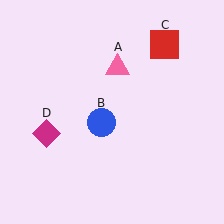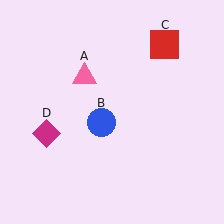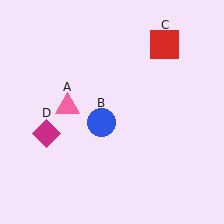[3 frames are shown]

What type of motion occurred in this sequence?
The pink triangle (object A) rotated counterclockwise around the center of the scene.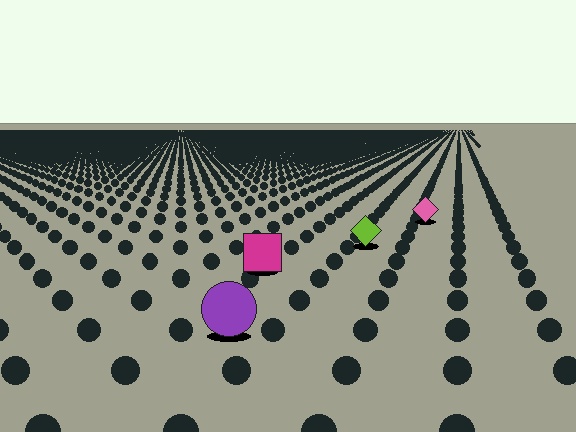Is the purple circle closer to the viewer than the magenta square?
Yes. The purple circle is closer — you can tell from the texture gradient: the ground texture is coarser near it.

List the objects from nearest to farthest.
From nearest to farthest: the purple circle, the magenta square, the lime diamond, the pink diamond.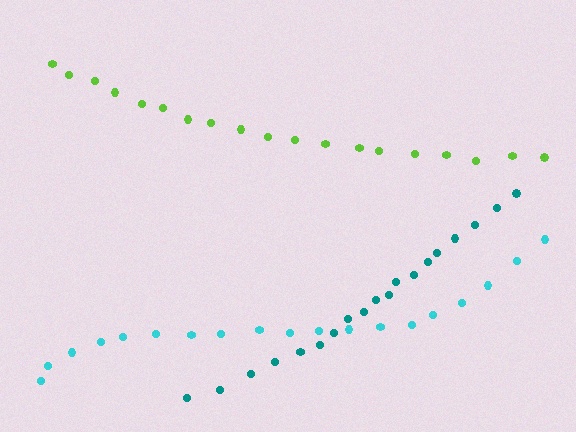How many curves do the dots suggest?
There are 3 distinct paths.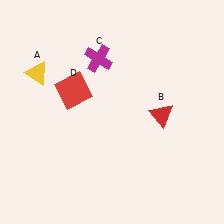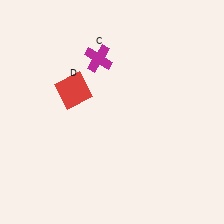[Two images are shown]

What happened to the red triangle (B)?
The red triangle (B) was removed in Image 2. It was in the bottom-right area of Image 1.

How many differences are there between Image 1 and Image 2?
There are 2 differences between the two images.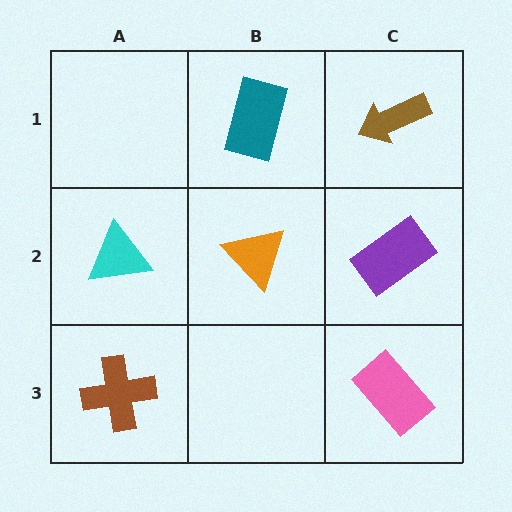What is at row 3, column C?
A pink rectangle.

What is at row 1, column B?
A teal rectangle.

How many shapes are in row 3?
2 shapes.